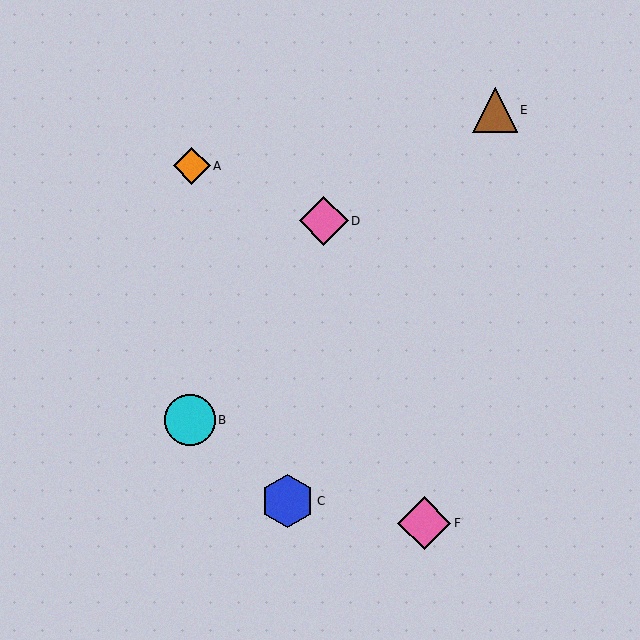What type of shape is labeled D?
Shape D is a pink diamond.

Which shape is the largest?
The pink diamond (labeled F) is the largest.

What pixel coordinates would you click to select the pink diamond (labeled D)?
Click at (324, 221) to select the pink diamond D.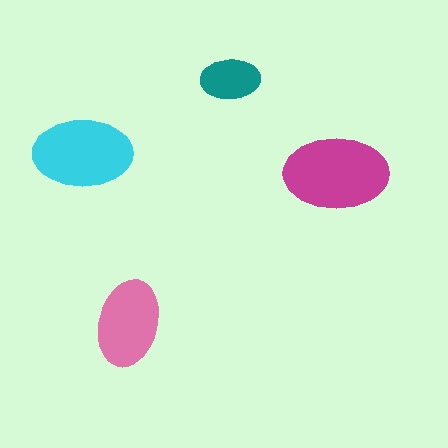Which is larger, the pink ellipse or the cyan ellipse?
The cyan one.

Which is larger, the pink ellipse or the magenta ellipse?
The magenta one.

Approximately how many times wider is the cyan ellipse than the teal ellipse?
About 1.5 times wider.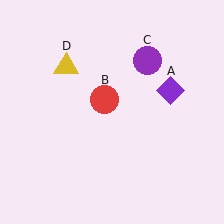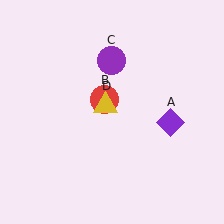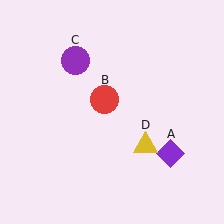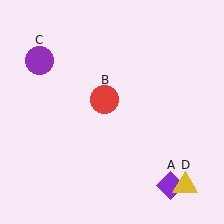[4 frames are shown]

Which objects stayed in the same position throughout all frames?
Red circle (object B) remained stationary.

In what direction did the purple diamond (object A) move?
The purple diamond (object A) moved down.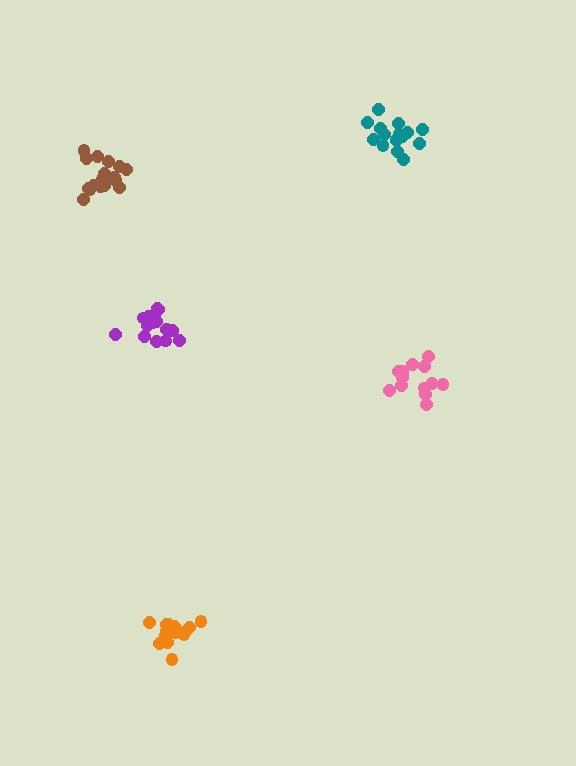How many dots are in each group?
Group 1: 16 dots, Group 2: 17 dots, Group 3: 18 dots, Group 4: 14 dots, Group 5: 14 dots (79 total).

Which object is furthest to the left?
The brown cluster is leftmost.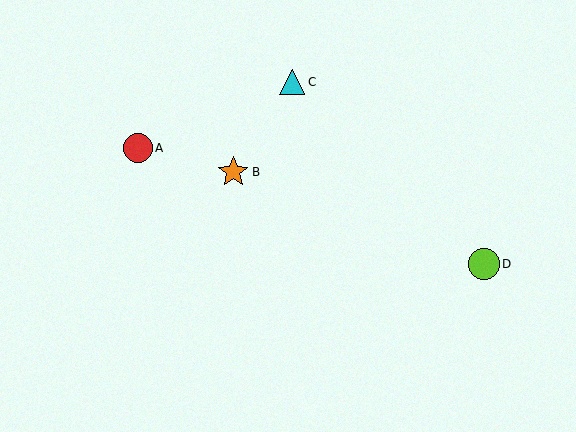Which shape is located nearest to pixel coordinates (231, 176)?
The orange star (labeled B) at (233, 172) is nearest to that location.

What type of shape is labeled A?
Shape A is a red circle.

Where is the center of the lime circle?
The center of the lime circle is at (484, 264).